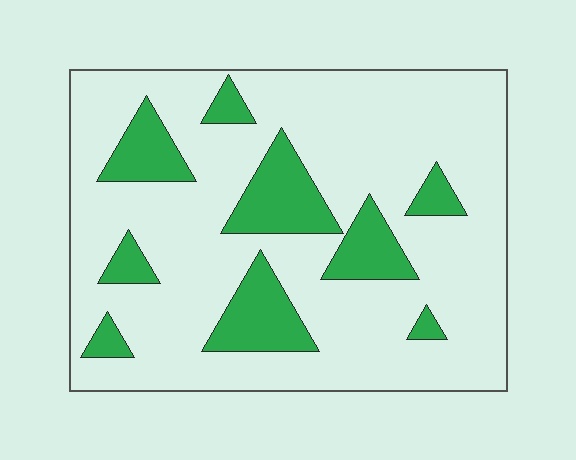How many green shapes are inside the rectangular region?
9.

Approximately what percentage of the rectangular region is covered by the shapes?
Approximately 20%.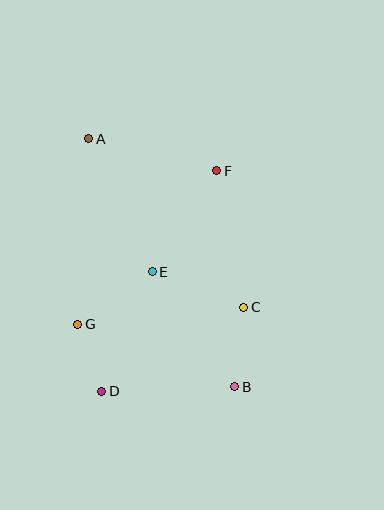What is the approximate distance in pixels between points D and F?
The distance between D and F is approximately 249 pixels.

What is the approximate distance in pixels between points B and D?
The distance between B and D is approximately 133 pixels.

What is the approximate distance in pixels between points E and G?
The distance between E and G is approximately 91 pixels.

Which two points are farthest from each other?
Points A and B are farthest from each other.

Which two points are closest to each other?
Points D and G are closest to each other.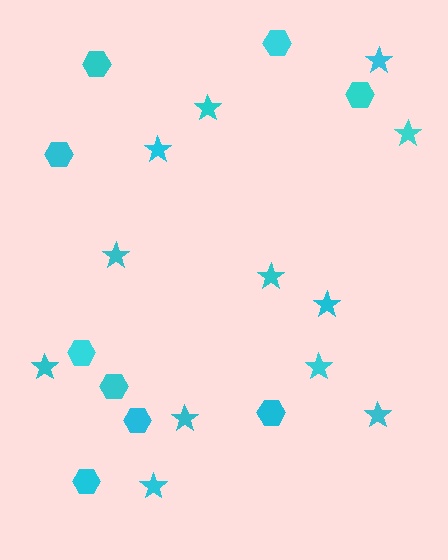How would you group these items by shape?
There are 2 groups: one group of hexagons (9) and one group of stars (12).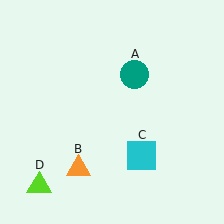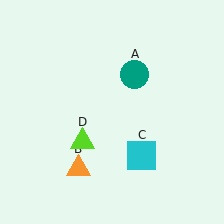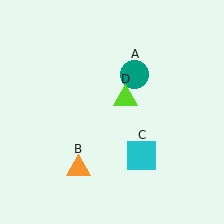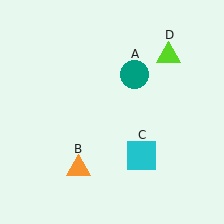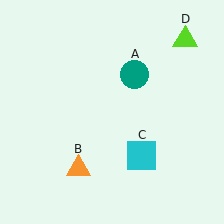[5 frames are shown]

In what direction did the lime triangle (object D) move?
The lime triangle (object D) moved up and to the right.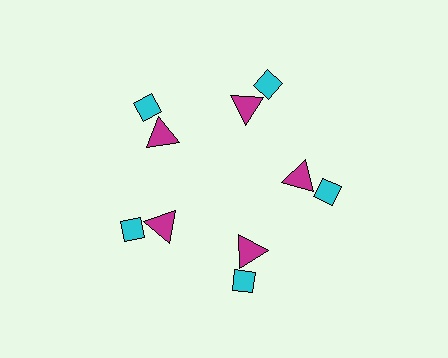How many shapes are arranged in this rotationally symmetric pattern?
There are 10 shapes, arranged in 5 groups of 2.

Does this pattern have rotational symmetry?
Yes, this pattern has 5-fold rotational symmetry. It looks the same after rotating 72 degrees around the center.